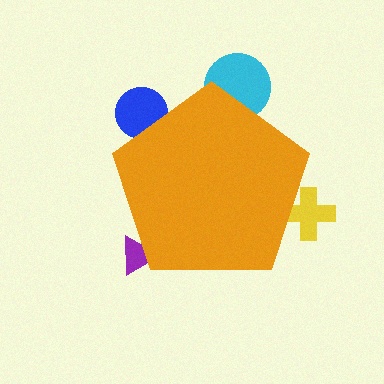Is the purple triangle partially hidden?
Yes, the purple triangle is partially hidden behind the orange pentagon.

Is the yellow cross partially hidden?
Yes, the yellow cross is partially hidden behind the orange pentagon.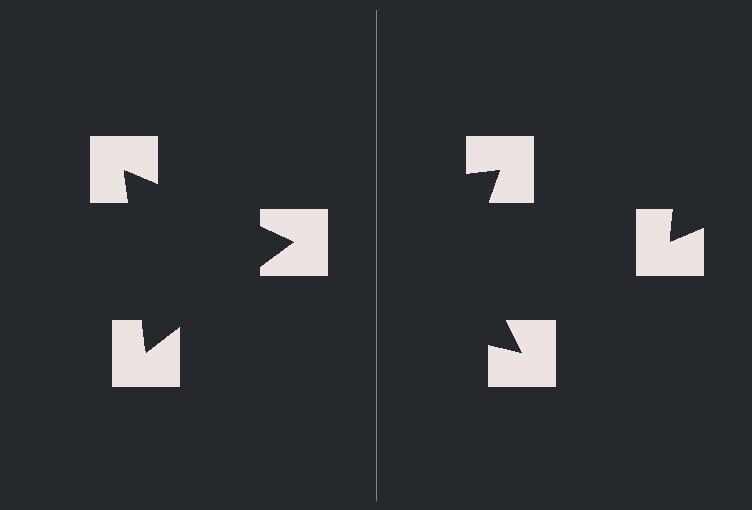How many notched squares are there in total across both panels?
6 — 3 on each side.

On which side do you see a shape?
An illusory triangle appears on the left side. On the right side the wedge cuts are rotated, so no coherent shape forms.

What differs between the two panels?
The notched squares are positioned identically on both sides; only the wedge orientations differ. On the left they align to a triangle; on the right they are misaligned.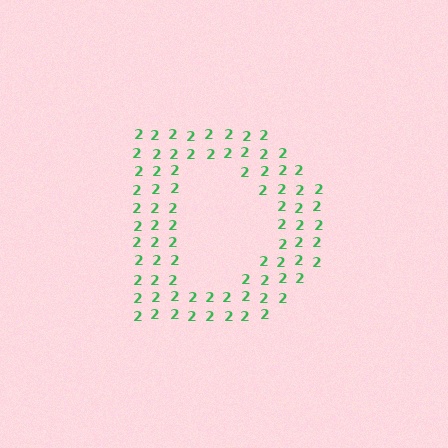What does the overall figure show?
The overall figure shows the letter D.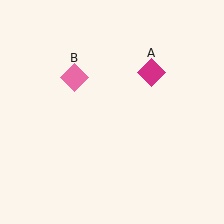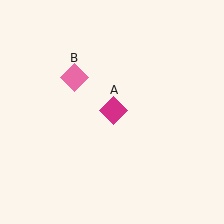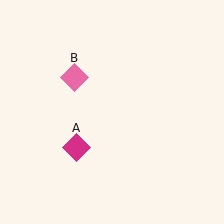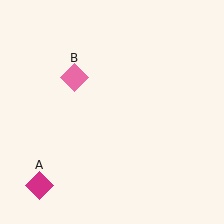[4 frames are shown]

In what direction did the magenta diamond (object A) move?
The magenta diamond (object A) moved down and to the left.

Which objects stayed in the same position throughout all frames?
Pink diamond (object B) remained stationary.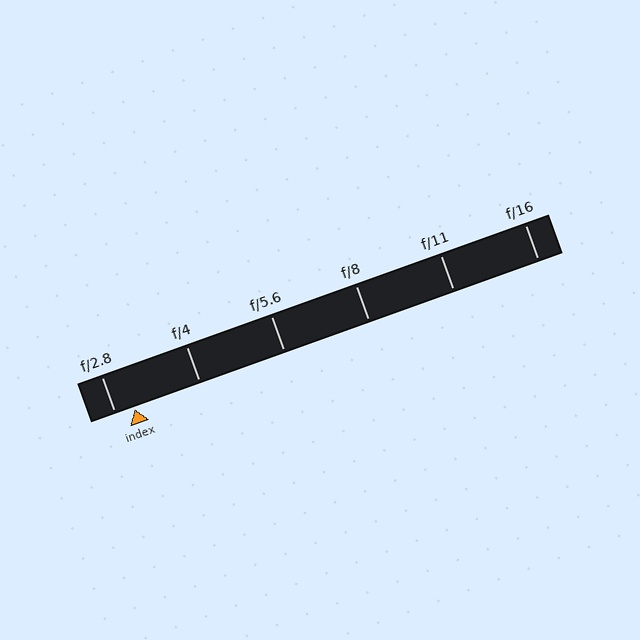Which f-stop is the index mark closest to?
The index mark is closest to f/2.8.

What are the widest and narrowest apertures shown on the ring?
The widest aperture shown is f/2.8 and the narrowest is f/16.